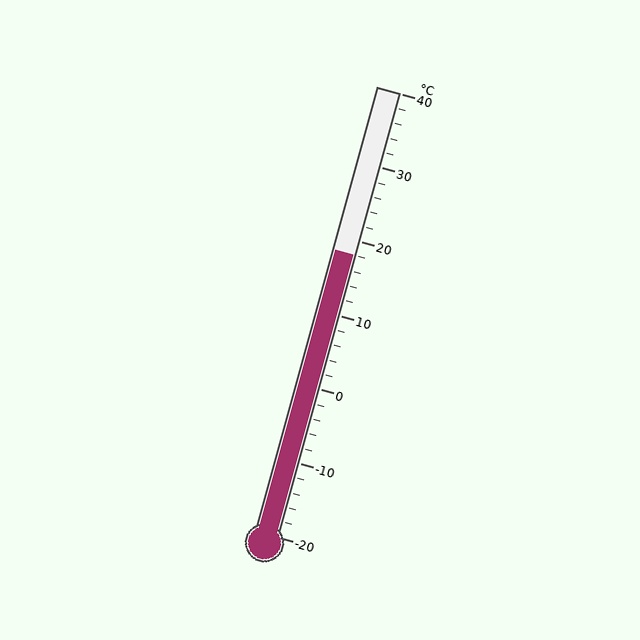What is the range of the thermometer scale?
The thermometer scale ranges from -20°C to 40°C.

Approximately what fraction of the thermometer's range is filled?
The thermometer is filled to approximately 65% of its range.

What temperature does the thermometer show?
The thermometer shows approximately 18°C.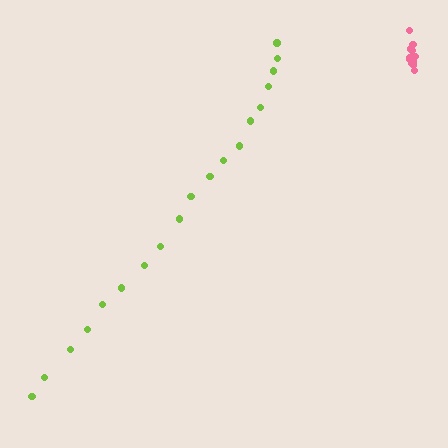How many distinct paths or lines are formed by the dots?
There are 2 distinct paths.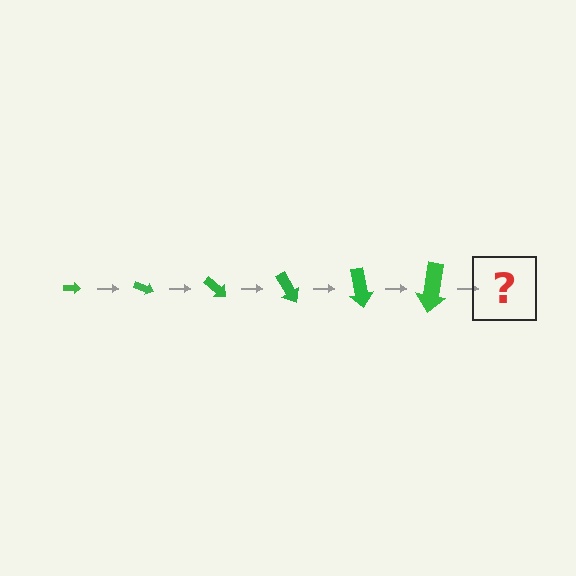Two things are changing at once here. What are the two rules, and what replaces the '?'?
The two rules are that the arrow grows larger each step and it rotates 20 degrees each step. The '?' should be an arrow, larger than the previous one and rotated 120 degrees from the start.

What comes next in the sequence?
The next element should be an arrow, larger than the previous one and rotated 120 degrees from the start.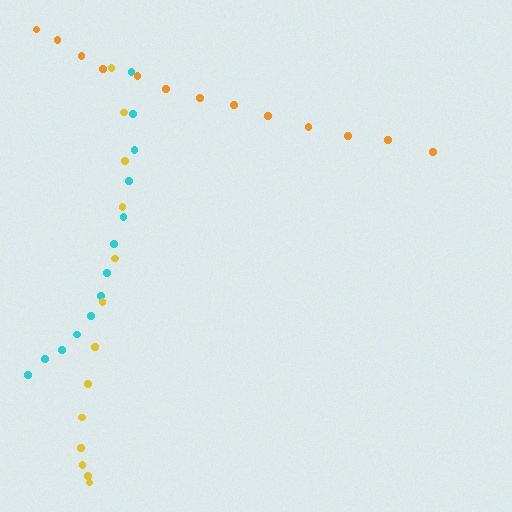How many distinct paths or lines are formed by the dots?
There are 3 distinct paths.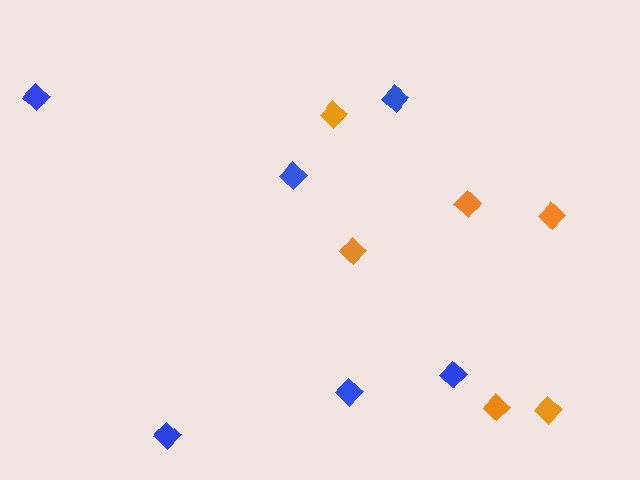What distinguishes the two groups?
There are 2 groups: one group of blue diamonds (6) and one group of orange diamonds (6).